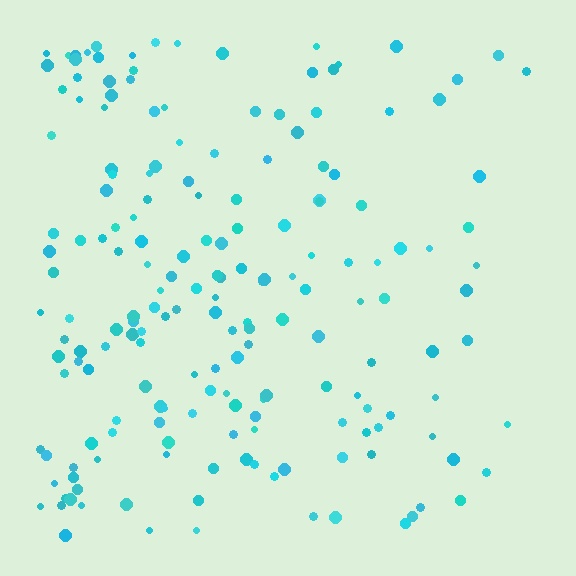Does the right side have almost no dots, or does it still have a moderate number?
Still a moderate number, just noticeably fewer than the left.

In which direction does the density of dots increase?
From right to left, with the left side densest.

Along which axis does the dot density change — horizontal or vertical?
Horizontal.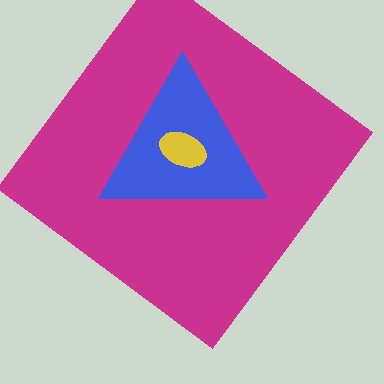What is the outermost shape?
The magenta diamond.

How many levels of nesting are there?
3.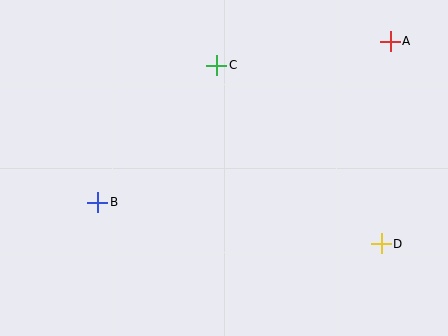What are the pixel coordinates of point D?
Point D is at (381, 244).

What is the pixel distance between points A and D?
The distance between A and D is 203 pixels.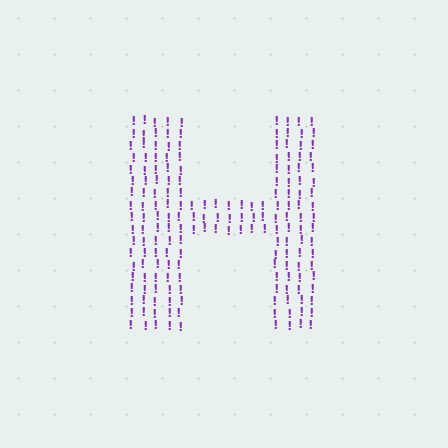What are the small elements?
The small elements are exclamation marks.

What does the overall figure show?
The overall figure shows the letter H.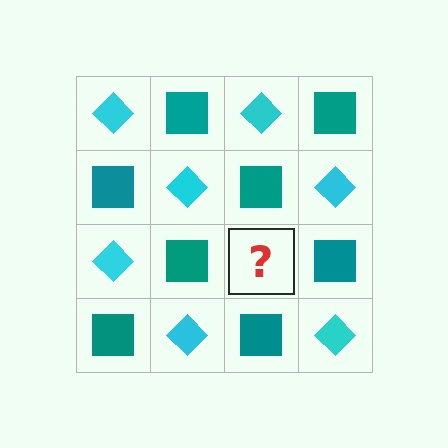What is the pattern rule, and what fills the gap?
The rule is that it alternates cyan diamond and teal square in a checkerboard pattern. The gap should be filled with a cyan diamond.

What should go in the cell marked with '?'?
The missing cell should contain a cyan diamond.